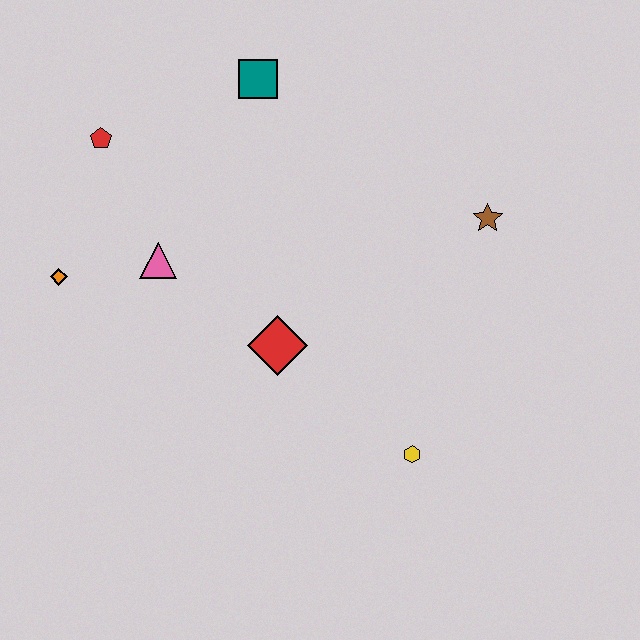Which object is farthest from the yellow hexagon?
The red pentagon is farthest from the yellow hexagon.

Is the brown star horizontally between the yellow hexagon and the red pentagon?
No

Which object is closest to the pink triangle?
The orange diamond is closest to the pink triangle.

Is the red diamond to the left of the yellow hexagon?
Yes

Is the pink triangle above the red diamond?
Yes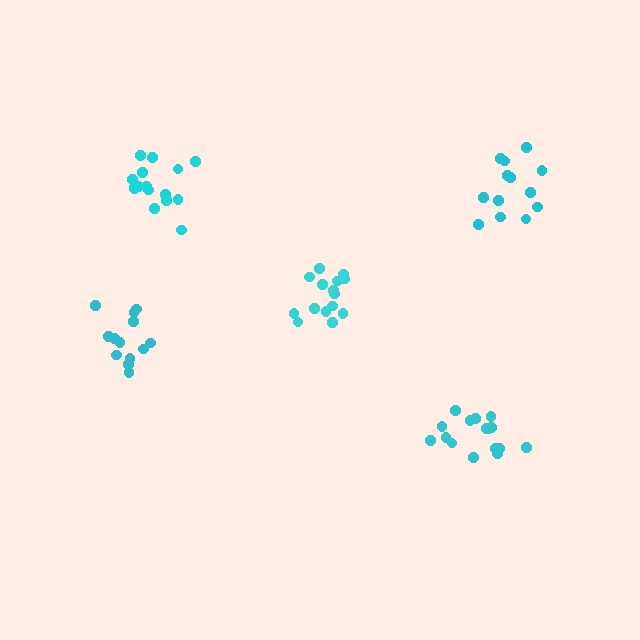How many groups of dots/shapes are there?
There are 5 groups.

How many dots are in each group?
Group 1: 13 dots, Group 2: 16 dots, Group 3: 13 dots, Group 4: 15 dots, Group 5: 16 dots (73 total).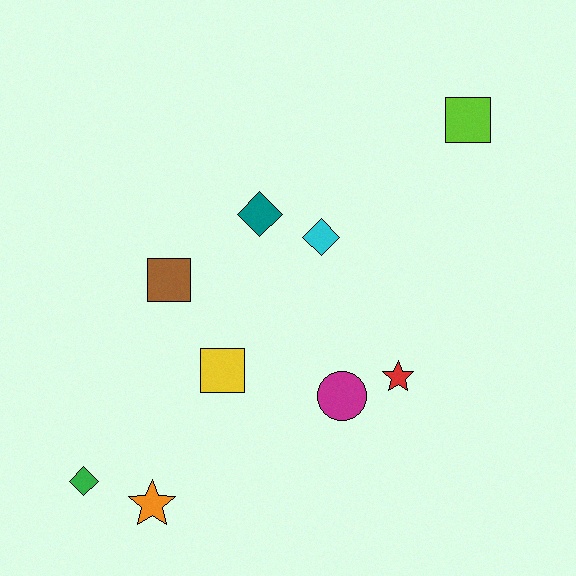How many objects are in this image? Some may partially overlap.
There are 9 objects.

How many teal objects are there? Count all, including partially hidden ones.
There is 1 teal object.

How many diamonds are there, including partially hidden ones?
There are 3 diamonds.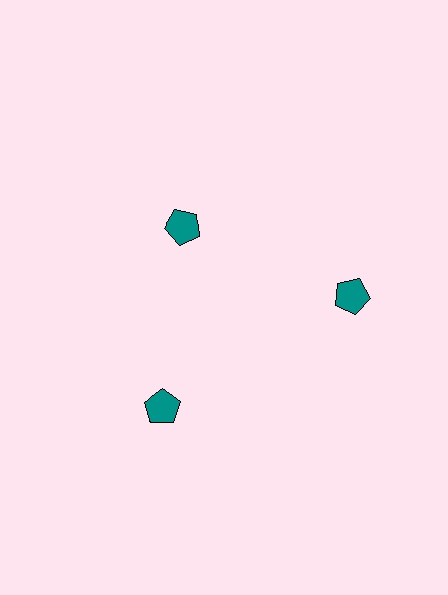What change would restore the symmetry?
The symmetry would be restored by moving it outward, back onto the ring so that all 3 pentagons sit at equal angles and equal distance from the center.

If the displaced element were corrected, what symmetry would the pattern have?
It would have 3-fold rotational symmetry — the pattern would map onto itself every 120 degrees.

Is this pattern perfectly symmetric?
No. The 3 teal pentagons are arranged in a ring, but one element near the 11 o'clock position is pulled inward toward the center, breaking the 3-fold rotational symmetry.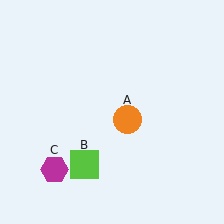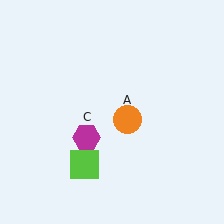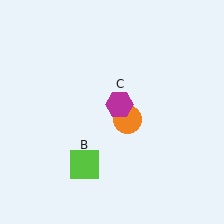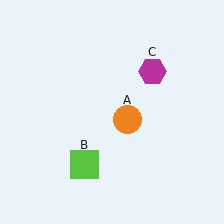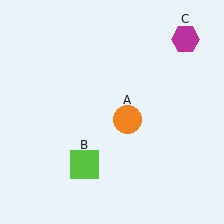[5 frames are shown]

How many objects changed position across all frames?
1 object changed position: magenta hexagon (object C).